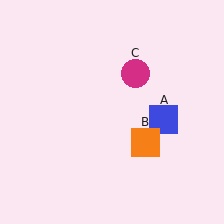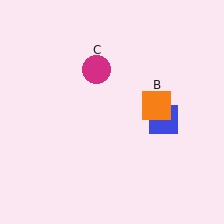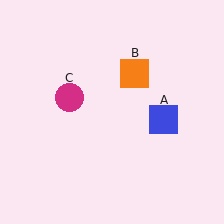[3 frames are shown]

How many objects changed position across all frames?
2 objects changed position: orange square (object B), magenta circle (object C).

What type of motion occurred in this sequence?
The orange square (object B), magenta circle (object C) rotated counterclockwise around the center of the scene.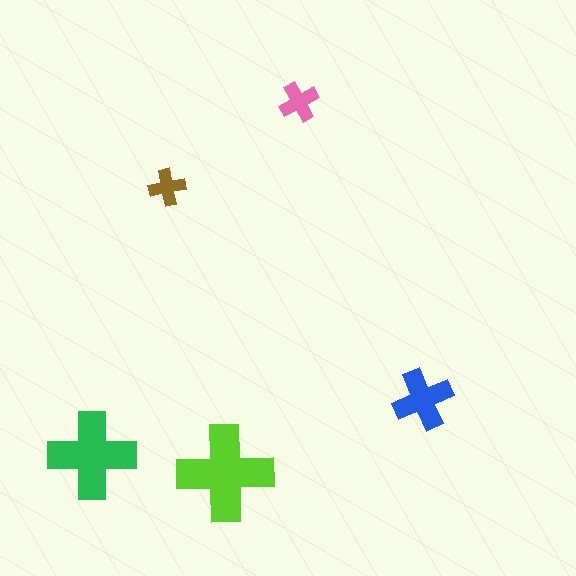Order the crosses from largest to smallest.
the lime one, the green one, the blue one, the pink one, the brown one.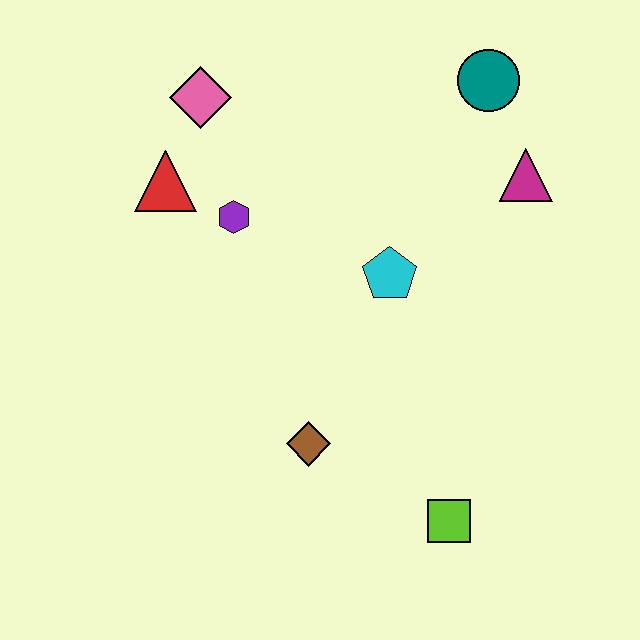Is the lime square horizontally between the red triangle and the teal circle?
Yes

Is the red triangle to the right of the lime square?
No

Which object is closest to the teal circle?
The magenta triangle is closest to the teal circle.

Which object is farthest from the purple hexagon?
The lime square is farthest from the purple hexagon.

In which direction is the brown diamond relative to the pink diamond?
The brown diamond is below the pink diamond.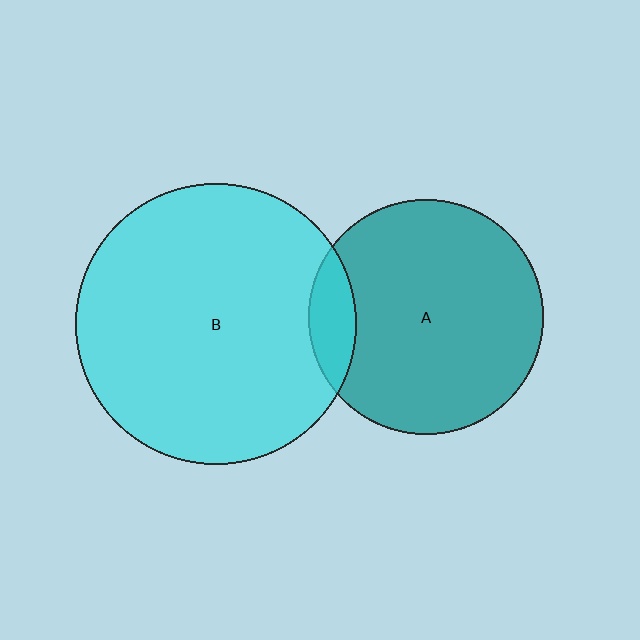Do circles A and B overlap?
Yes.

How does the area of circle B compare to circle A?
Approximately 1.4 times.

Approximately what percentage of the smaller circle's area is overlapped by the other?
Approximately 10%.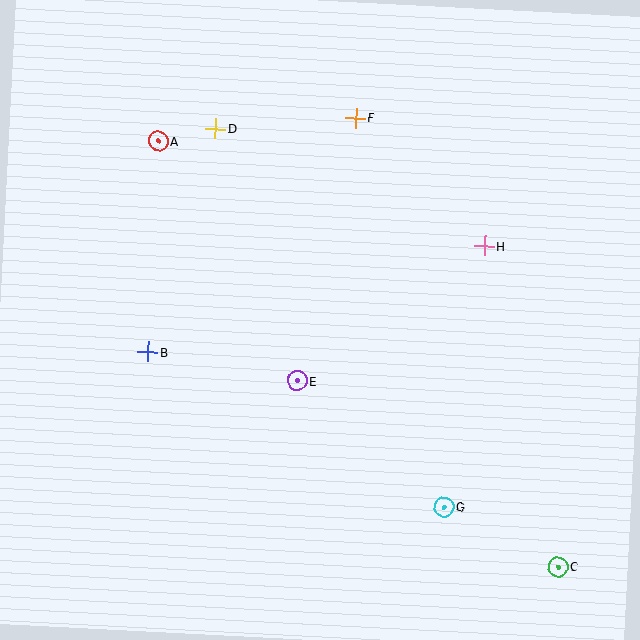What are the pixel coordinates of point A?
Point A is at (158, 141).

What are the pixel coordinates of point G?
Point G is at (444, 507).